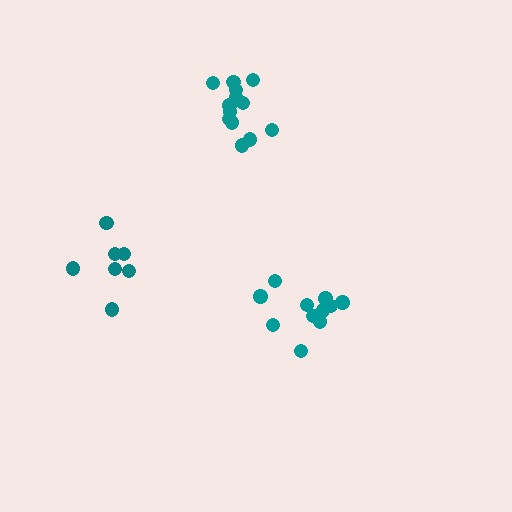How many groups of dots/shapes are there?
There are 3 groups.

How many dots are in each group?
Group 1: 11 dots, Group 2: 13 dots, Group 3: 7 dots (31 total).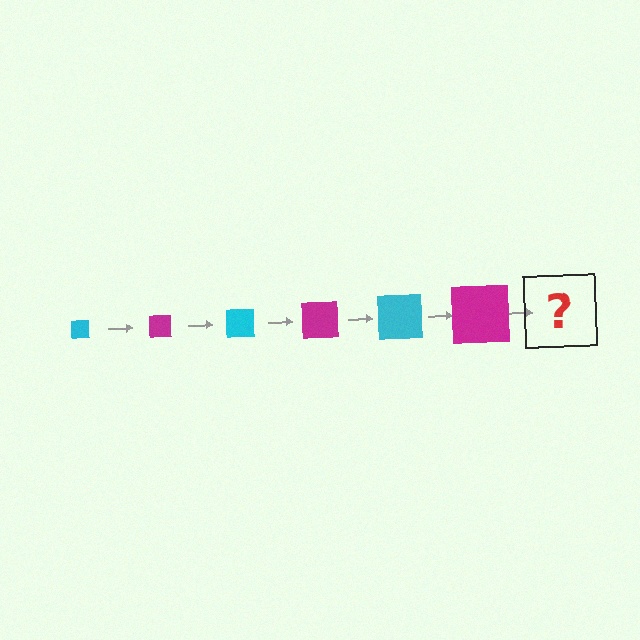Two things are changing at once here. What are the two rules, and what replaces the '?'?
The two rules are that the square grows larger each step and the color cycles through cyan and magenta. The '?' should be a cyan square, larger than the previous one.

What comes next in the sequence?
The next element should be a cyan square, larger than the previous one.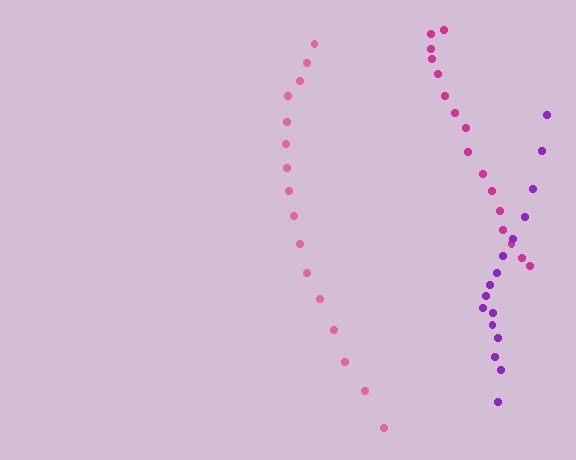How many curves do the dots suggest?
There are 3 distinct paths.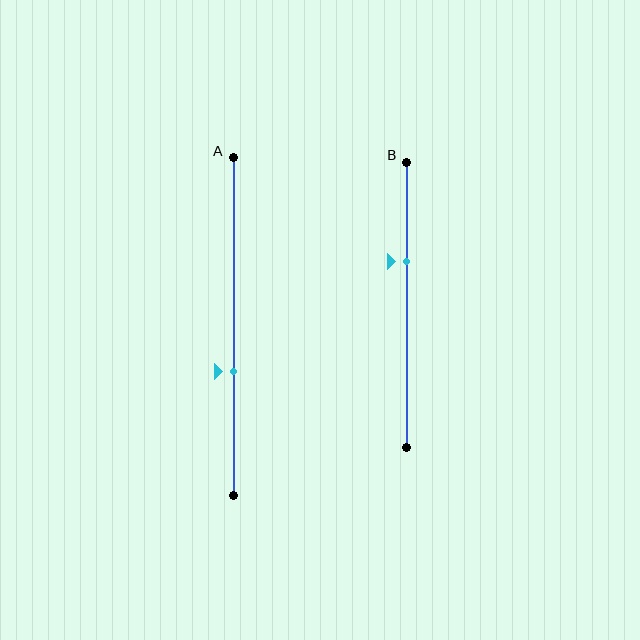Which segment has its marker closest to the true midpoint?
Segment A has its marker closest to the true midpoint.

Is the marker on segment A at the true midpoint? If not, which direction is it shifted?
No, the marker on segment A is shifted downward by about 13% of the segment length.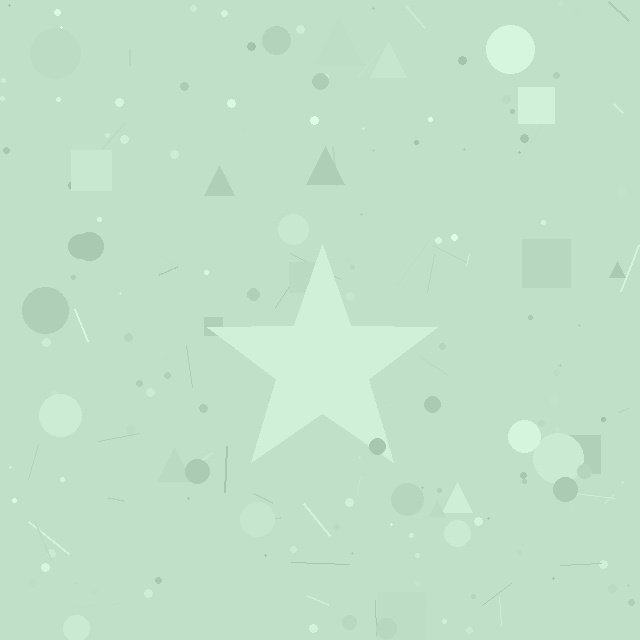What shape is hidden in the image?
A star is hidden in the image.